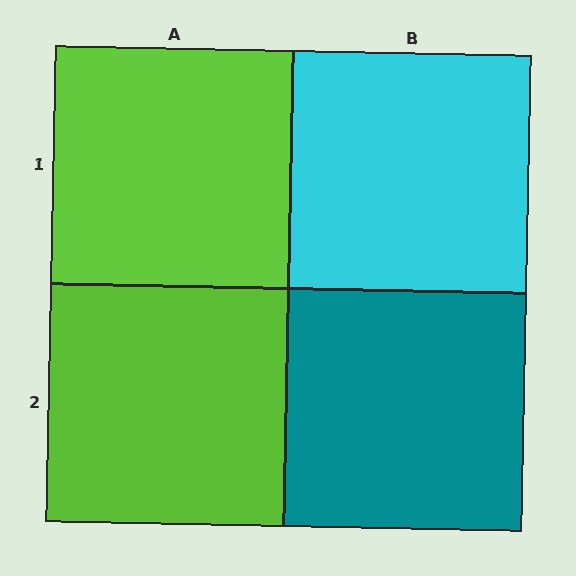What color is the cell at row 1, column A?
Lime.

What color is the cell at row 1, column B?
Cyan.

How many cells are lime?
2 cells are lime.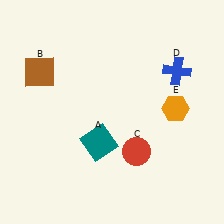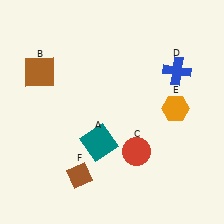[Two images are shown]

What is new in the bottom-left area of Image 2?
A brown diamond (F) was added in the bottom-left area of Image 2.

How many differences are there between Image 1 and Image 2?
There is 1 difference between the two images.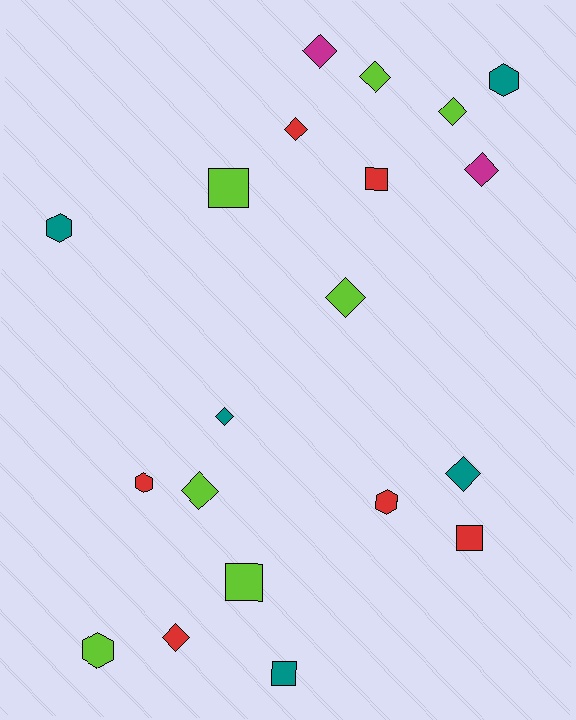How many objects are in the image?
There are 20 objects.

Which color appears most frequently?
Lime, with 7 objects.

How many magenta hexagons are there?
There are no magenta hexagons.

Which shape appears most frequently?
Diamond, with 10 objects.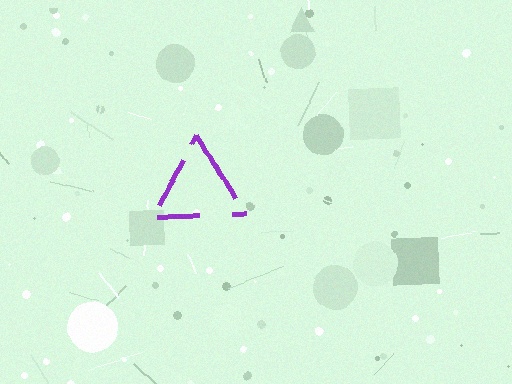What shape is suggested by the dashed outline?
The dashed outline suggests a triangle.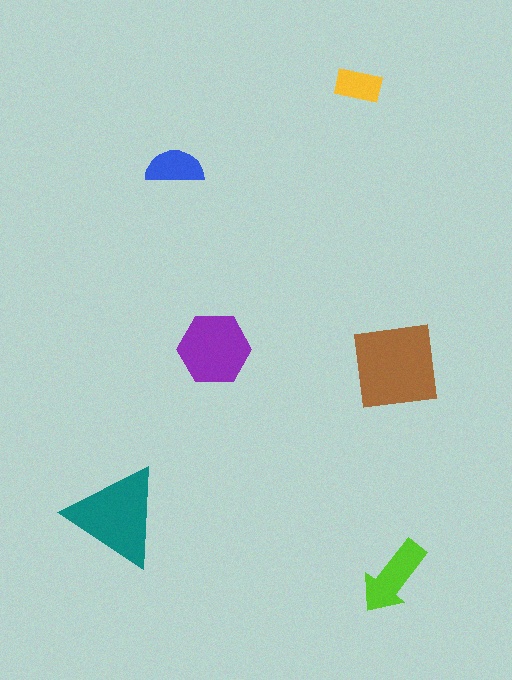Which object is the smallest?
The yellow rectangle.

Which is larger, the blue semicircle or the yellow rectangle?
The blue semicircle.